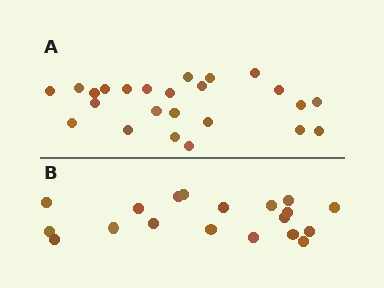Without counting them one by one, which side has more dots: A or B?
Region A (the top region) has more dots.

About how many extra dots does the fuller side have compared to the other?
Region A has about 5 more dots than region B.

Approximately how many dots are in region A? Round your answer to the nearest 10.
About 20 dots. (The exact count is 24, which rounds to 20.)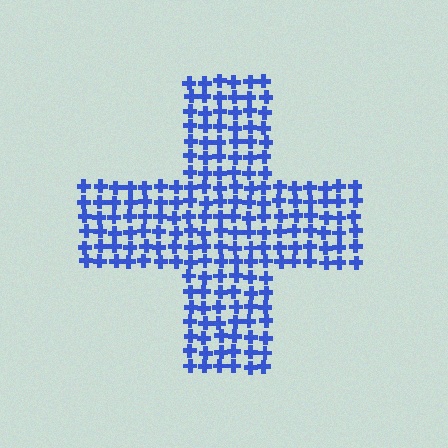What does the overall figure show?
The overall figure shows a cross.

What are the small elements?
The small elements are crosses.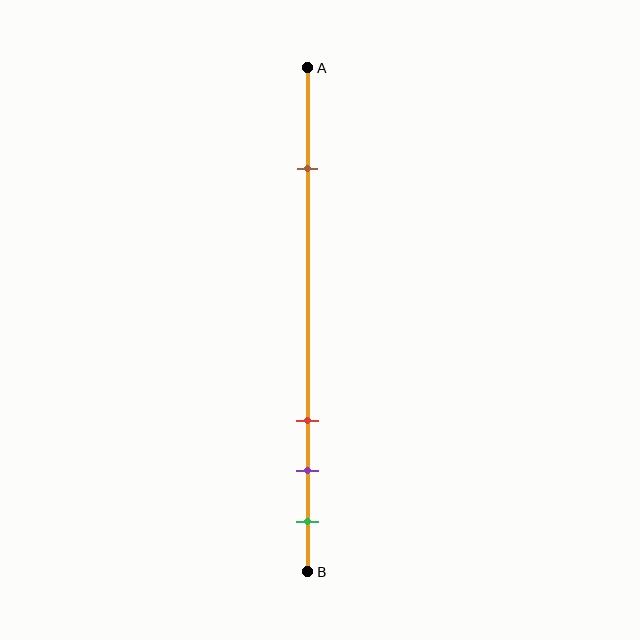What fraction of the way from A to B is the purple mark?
The purple mark is approximately 80% (0.8) of the way from A to B.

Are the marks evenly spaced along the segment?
No, the marks are not evenly spaced.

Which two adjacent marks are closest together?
The purple and green marks are the closest adjacent pair.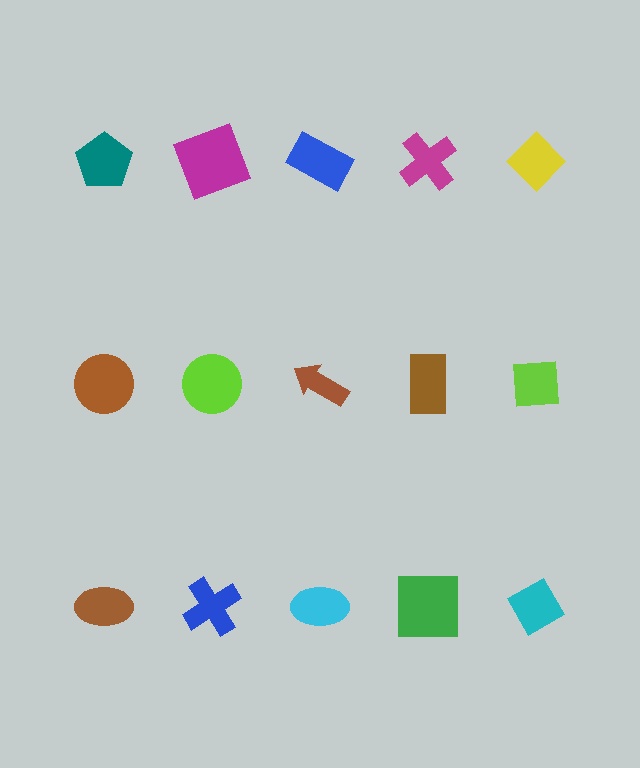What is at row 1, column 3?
A blue rectangle.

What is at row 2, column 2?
A lime circle.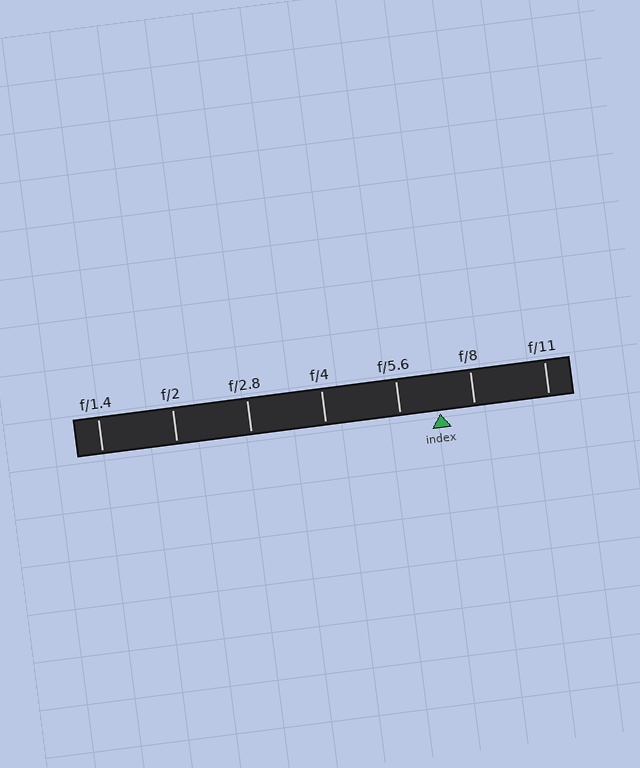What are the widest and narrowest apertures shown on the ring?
The widest aperture shown is f/1.4 and the narrowest is f/11.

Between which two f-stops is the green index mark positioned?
The index mark is between f/5.6 and f/8.